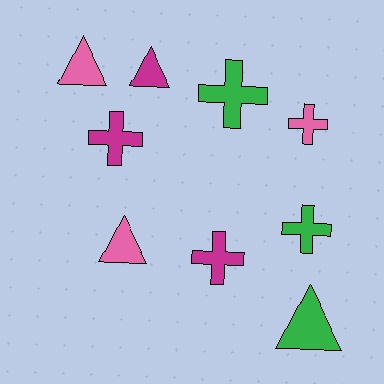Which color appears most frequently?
Pink, with 3 objects.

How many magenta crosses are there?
There are 2 magenta crosses.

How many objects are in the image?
There are 9 objects.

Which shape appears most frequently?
Cross, with 5 objects.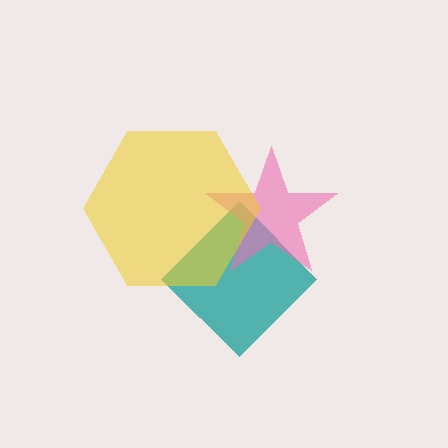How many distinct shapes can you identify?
There are 3 distinct shapes: a teal diamond, a pink star, a yellow hexagon.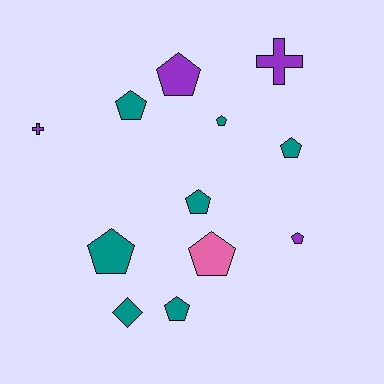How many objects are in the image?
There are 12 objects.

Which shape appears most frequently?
Pentagon, with 9 objects.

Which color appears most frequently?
Teal, with 7 objects.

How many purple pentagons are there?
There are 2 purple pentagons.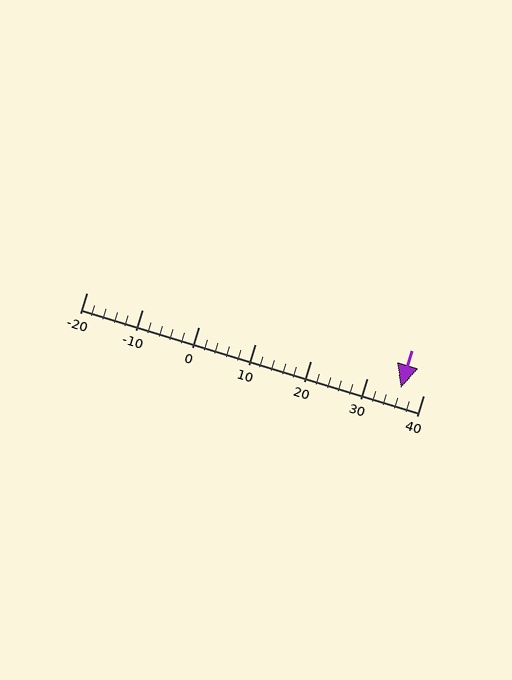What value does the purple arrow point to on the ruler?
The purple arrow points to approximately 36.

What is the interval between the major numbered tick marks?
The major tick marks are spaced 10 units apart.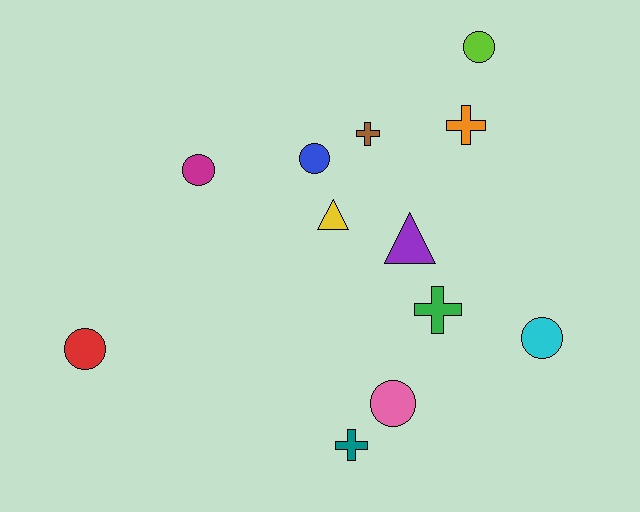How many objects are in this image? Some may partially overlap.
There are 12 objects.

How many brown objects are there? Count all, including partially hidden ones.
There is 1 brown object.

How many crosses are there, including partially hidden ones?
There are 4 crosses.